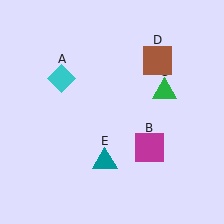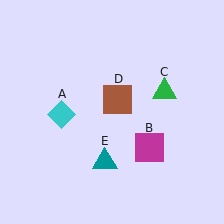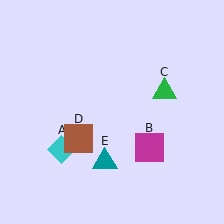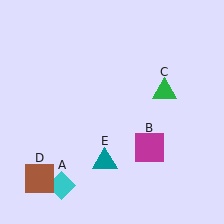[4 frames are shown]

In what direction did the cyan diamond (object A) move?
The cyan diamond (object A) moved down.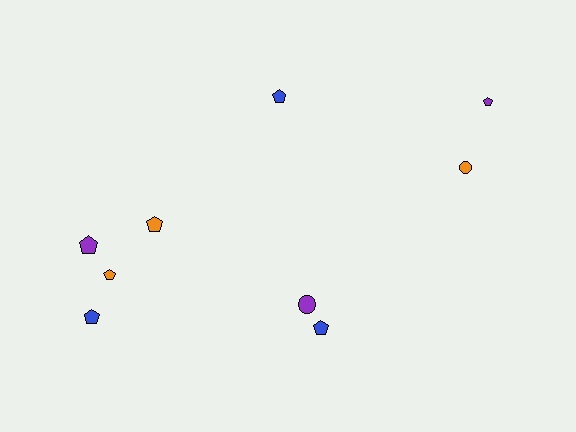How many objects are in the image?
There are 9 objects.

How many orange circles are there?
There is 1 orange circle.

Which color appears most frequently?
Blue, with 3 objects.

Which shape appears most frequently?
Pentagon, with 7 objects.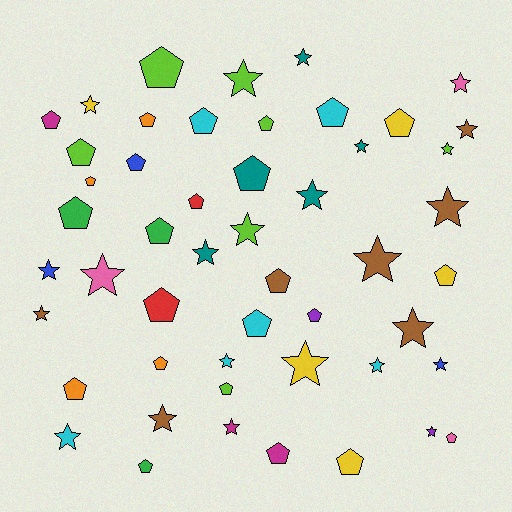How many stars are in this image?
There are 24 stars.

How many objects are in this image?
There are 50 objects.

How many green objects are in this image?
There are 3 green objects.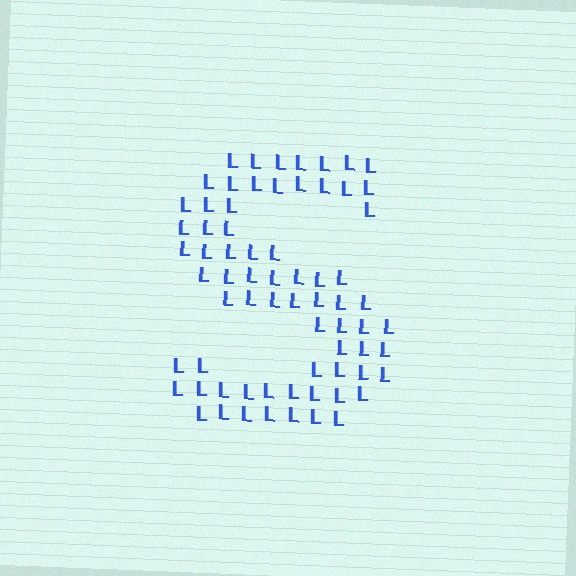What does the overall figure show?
The overall figure shows the letter S.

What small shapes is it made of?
It is made of small letter L's.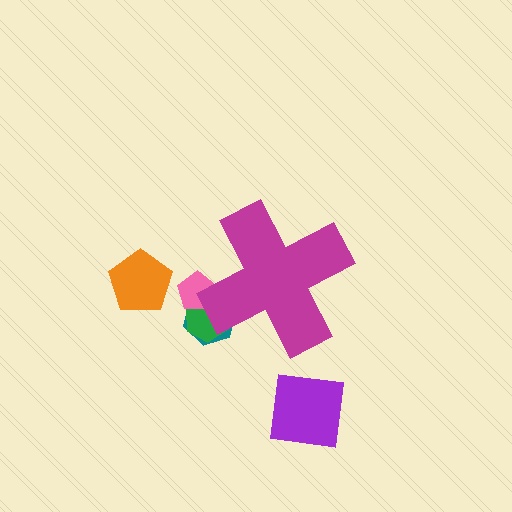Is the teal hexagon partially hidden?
Yes, the teal hexagon is partially hidden behind the magenta cross.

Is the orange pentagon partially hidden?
No, the orange pentagon is fully visible.